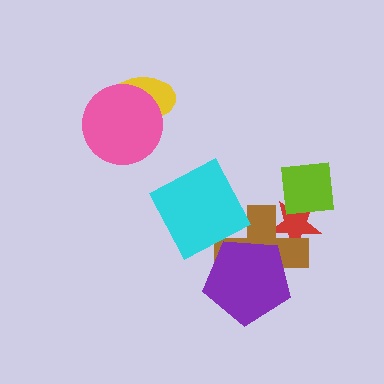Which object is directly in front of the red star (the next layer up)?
The lime square is directly in front of the red star.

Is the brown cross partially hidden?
Yes, it is partially covered by another shape.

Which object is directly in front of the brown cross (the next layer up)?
The cyan square is directly in front of the brown cross.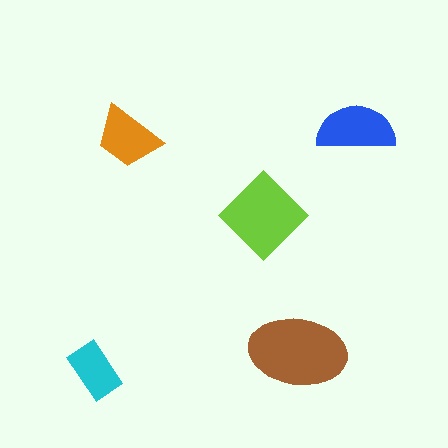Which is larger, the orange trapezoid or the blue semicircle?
The blue semicircle.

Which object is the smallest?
The cyan rectangle.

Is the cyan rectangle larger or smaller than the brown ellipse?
Smaller.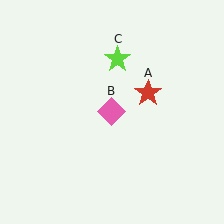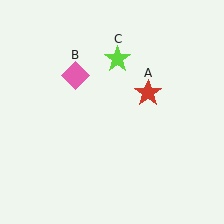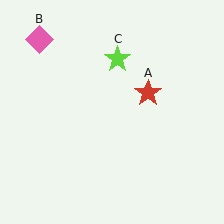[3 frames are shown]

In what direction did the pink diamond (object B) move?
The pink diamond (object B) moved up and to the left.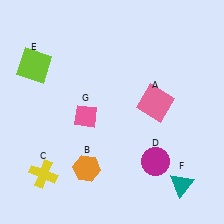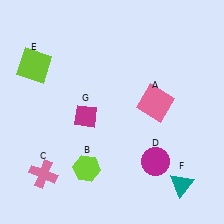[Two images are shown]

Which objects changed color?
B changed from orange to lime. C changed from yellow to pink. G changed from pink to magenta.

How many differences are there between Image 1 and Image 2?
There are 3 differences between the two images.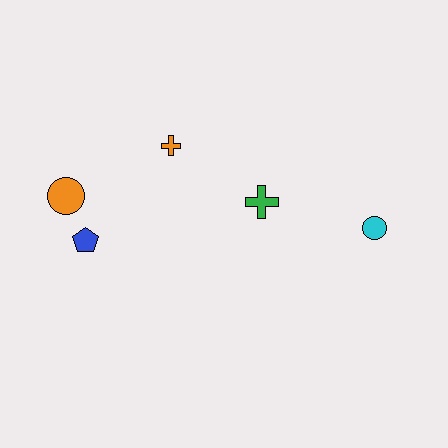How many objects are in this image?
There are 5 objects.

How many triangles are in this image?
There are no triangles.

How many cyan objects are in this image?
There is 1 cyan object.